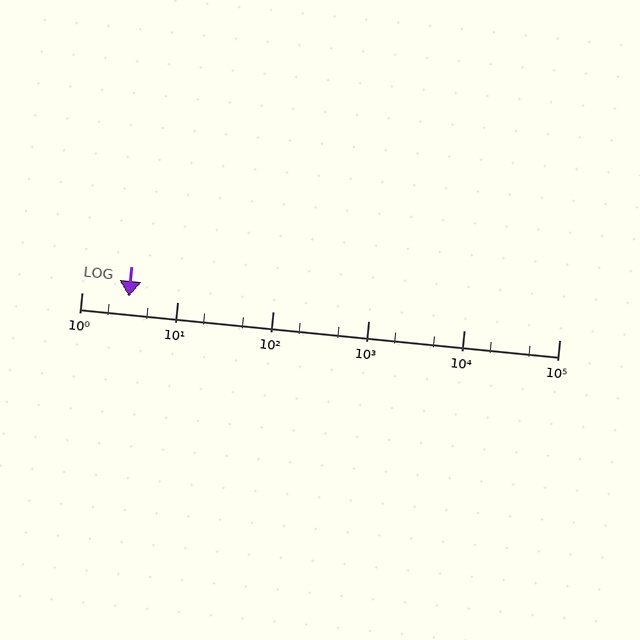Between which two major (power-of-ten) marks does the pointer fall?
The pointer is between 1 and 10.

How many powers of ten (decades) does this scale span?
The scale spans 5 decades, from 1 to 100000.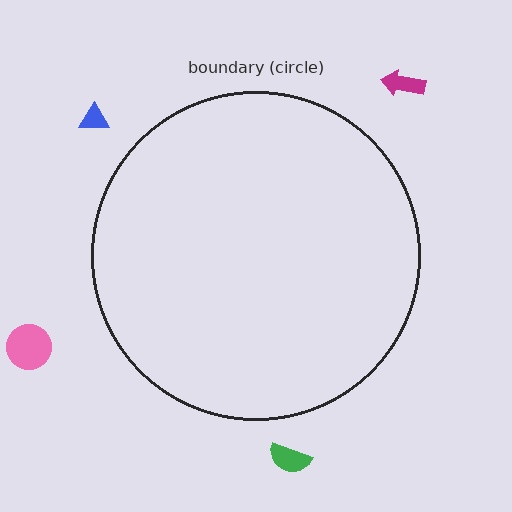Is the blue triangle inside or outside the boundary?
Outside.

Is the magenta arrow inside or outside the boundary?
Outside.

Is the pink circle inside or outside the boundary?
Outside.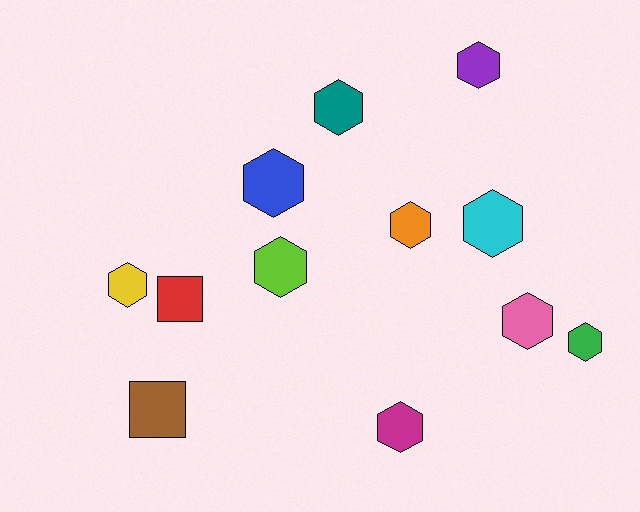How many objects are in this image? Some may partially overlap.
There are 12 objects.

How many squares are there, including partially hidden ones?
There are 2 squares.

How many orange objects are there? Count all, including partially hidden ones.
There is 1 orange object.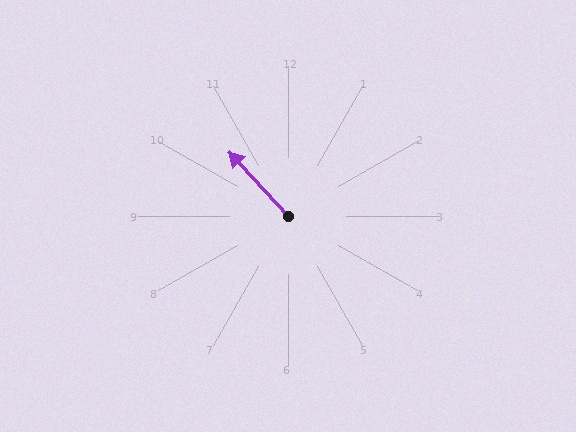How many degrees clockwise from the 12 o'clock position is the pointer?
Approximately 317 degrees.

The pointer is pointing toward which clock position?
Roughly 11 o'clock.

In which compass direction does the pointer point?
Northwest.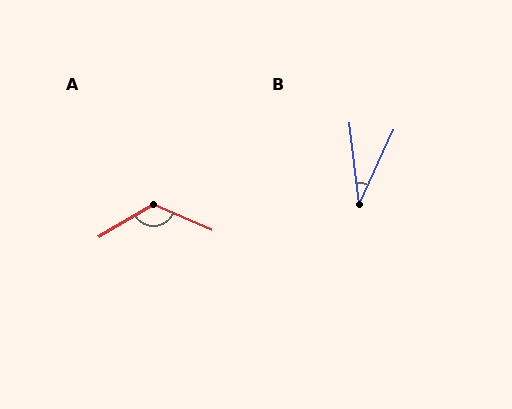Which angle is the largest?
A, at approximately 126 degrees.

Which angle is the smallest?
B, at approximately 31 degrees.